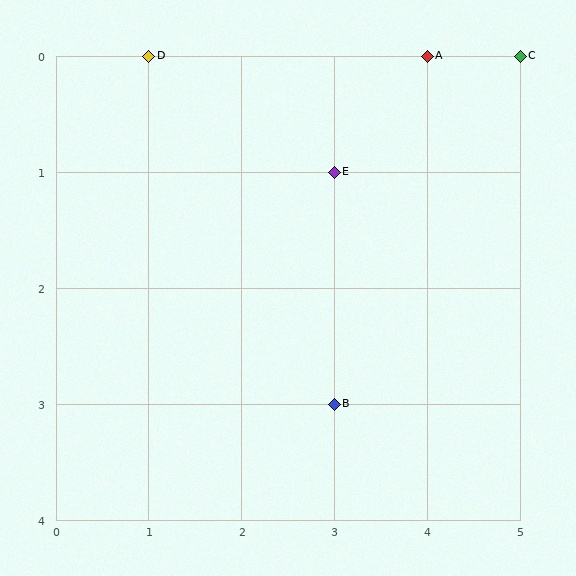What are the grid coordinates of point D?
Point D is at grid coordinates (1, 0).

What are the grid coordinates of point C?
Point C is at grid coordinates (5, 0).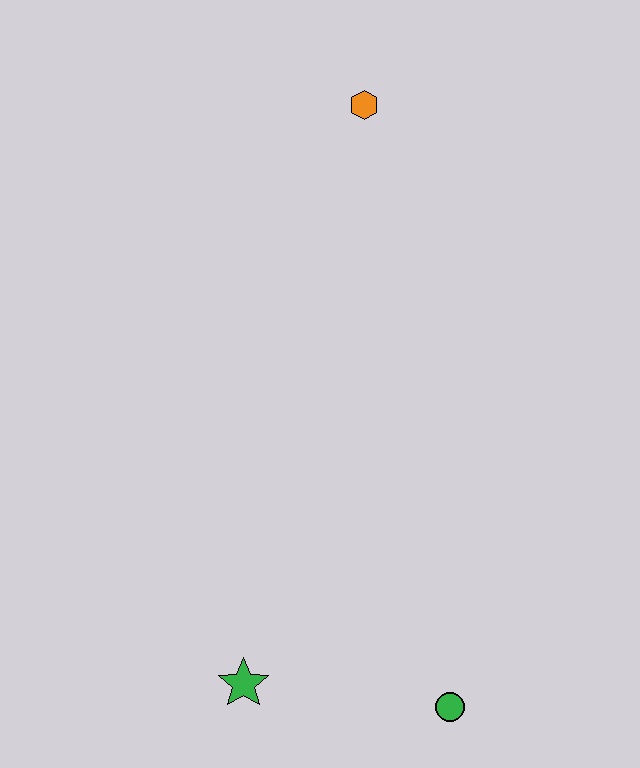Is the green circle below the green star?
Yes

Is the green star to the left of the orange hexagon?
Yes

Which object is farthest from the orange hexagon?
The green circle is farthest from the orange hexagon.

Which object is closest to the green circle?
The green star is closest to the green circle.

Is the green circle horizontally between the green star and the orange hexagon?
No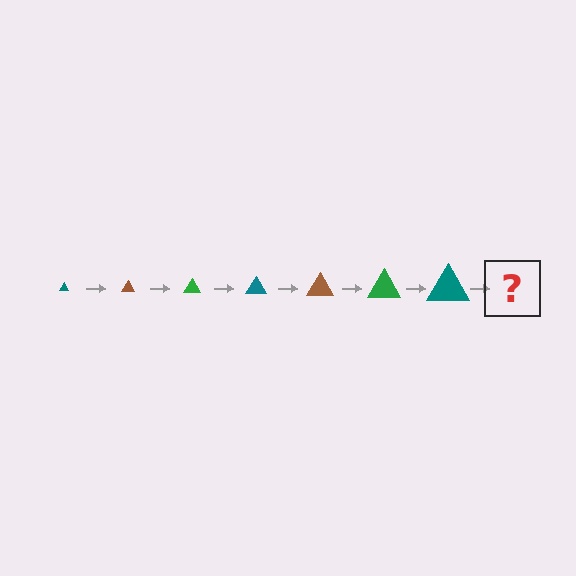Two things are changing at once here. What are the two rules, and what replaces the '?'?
The two rules are that the triangle grows larger each step and the color cycles through teal, brown, and green. The '?' should be a brown triangle, larger than the previous one.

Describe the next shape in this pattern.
It should be a brown triangle, larger than the previous one.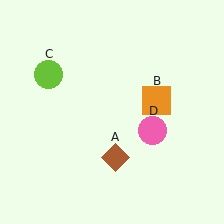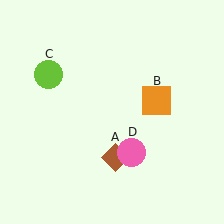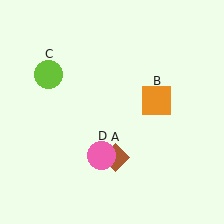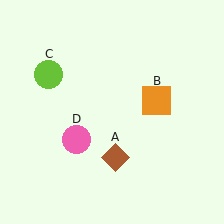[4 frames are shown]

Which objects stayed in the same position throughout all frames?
Brown diamond (object A) and orange square (object B) and lime circle (object C) remained stationary.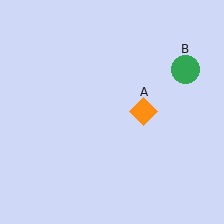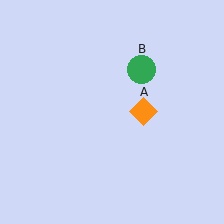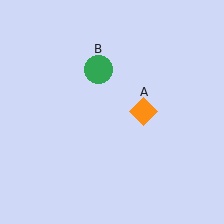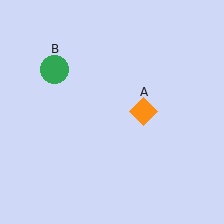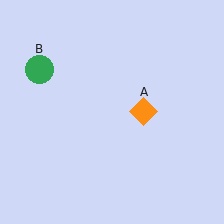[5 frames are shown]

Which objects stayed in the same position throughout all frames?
Orange diamond (object A) remained stationary.